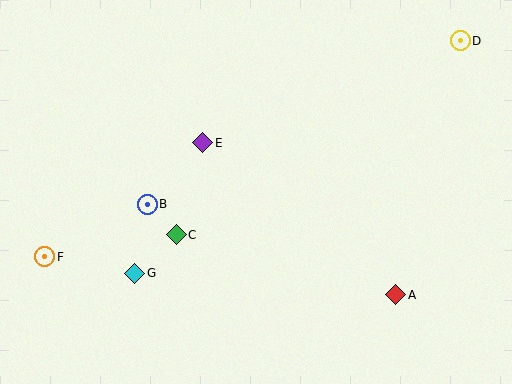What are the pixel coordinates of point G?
Point G is at (135, 273).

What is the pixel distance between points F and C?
The distance between F and C is 133 pixels.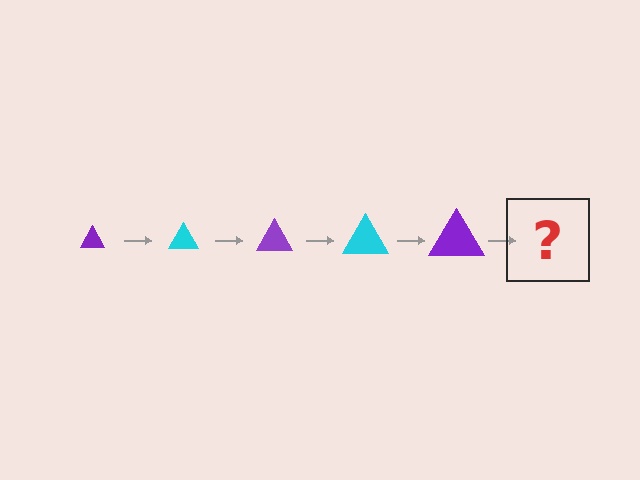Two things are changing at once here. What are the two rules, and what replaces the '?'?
The two rules are that the triangle grows larger each step and the color cycles through purple and cyan. The '?' should be a cyan triangle, larger than the previous one.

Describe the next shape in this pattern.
It should be a cyan triangle, larger than the previous one.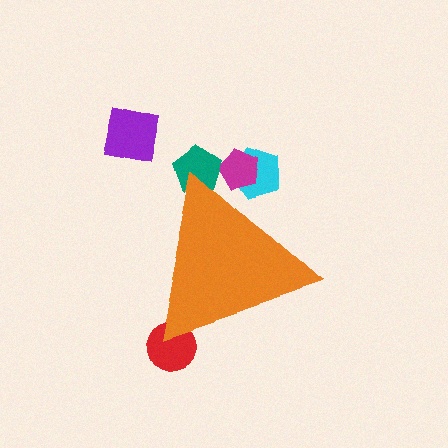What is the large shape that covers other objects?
An orange triangle.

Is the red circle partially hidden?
Yes, the red circle is partially hidden behind the orange triangle.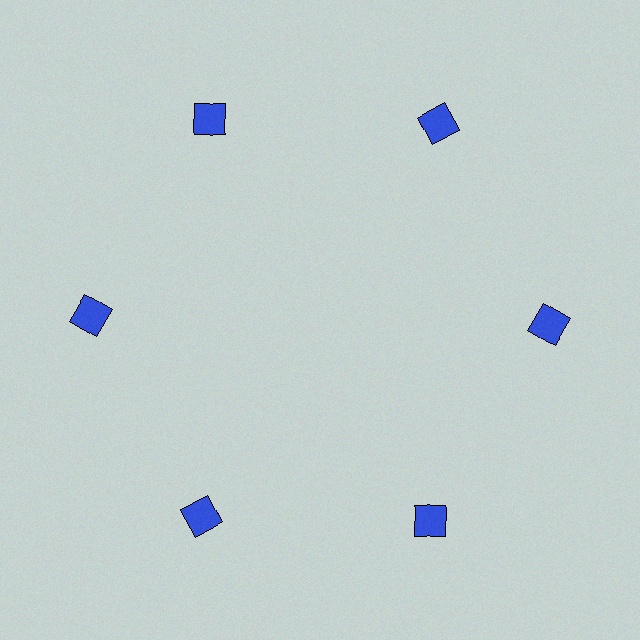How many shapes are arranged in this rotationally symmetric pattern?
There are 6 shapes, arranged in 6 groups of 1.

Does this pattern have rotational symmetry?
Yes, this pattern has 6-fold rotational symmetry. It looks the same after rotating 60 degrees around the center.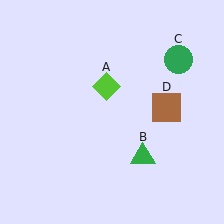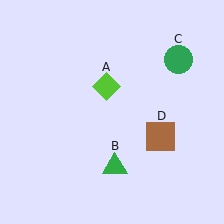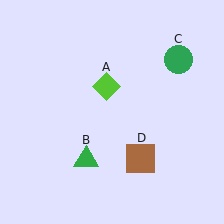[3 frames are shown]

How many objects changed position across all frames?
2 objects changed position: green triangle (object B), brown square (object D).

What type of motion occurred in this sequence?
The green triangle (object B), brown square (object D) rotated clockwise around the center of the scene.